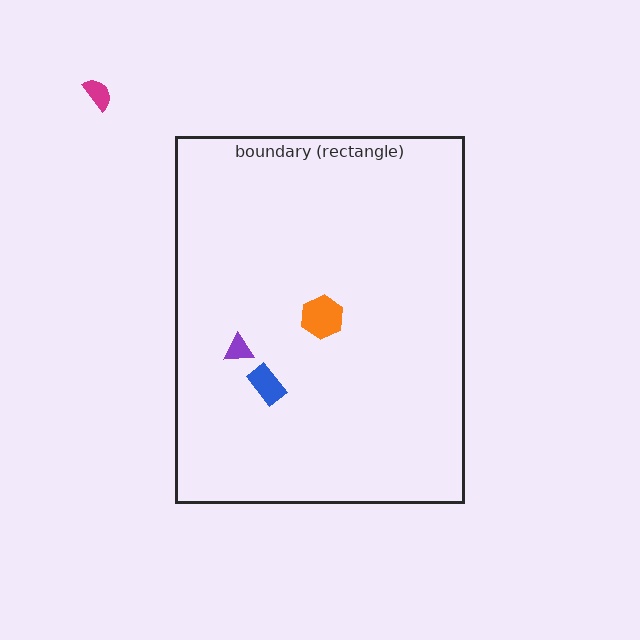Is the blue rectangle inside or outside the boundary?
Inside.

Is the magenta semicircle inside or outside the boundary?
Outside.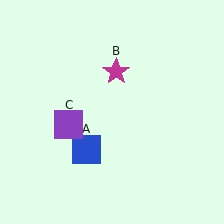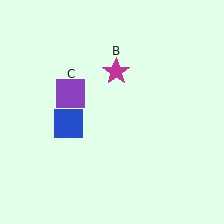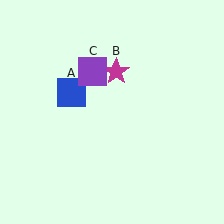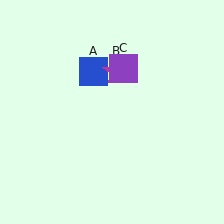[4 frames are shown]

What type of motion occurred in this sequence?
The blue square (object A), purple square (object C) rotated clockwise around the center of the scene.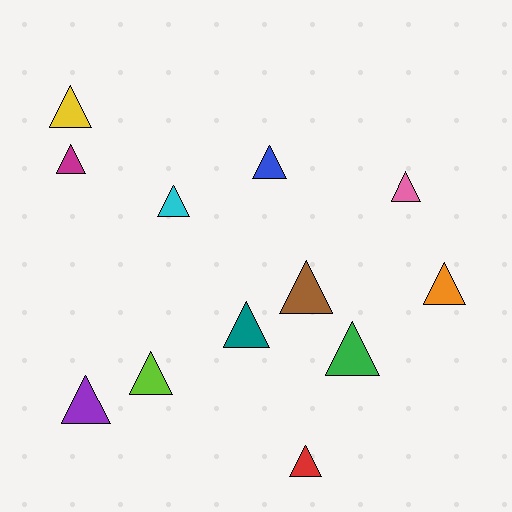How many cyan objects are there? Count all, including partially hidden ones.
There is 1 cyan object.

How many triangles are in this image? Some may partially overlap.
There are 12 triangles.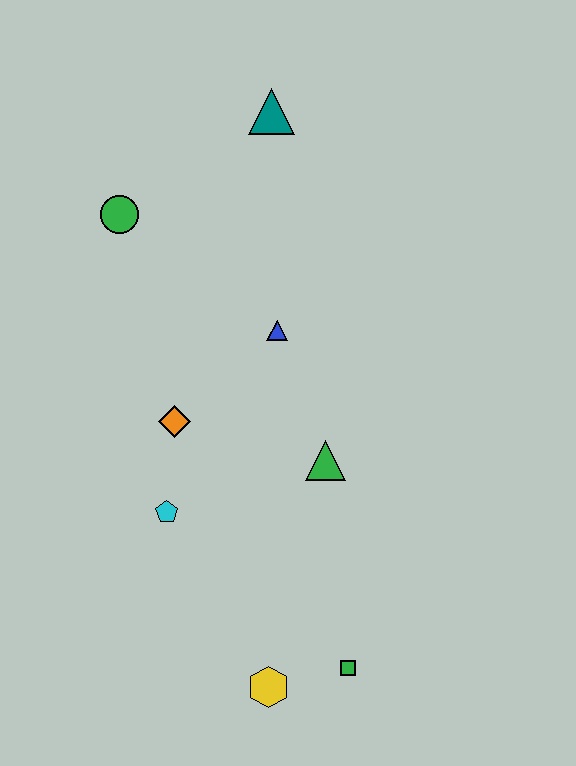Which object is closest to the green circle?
The teal triangle is closest to the green circle.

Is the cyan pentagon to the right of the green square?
No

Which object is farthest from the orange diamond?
The teal triangle is farthest from the orange diamond.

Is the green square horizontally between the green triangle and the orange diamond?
No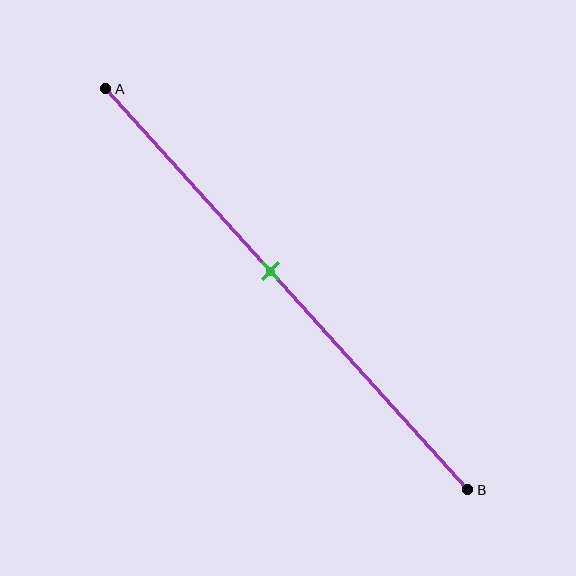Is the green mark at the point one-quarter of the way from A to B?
No, the mark is at about 45% from A, not at the 25% one-quarter point.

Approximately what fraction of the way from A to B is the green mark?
The green mark is approximately 45% of the way from A to B.